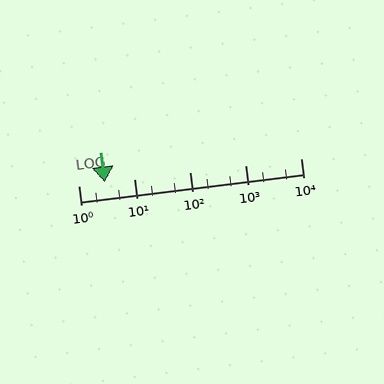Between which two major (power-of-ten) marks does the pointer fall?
The pointer is between 1 and 10.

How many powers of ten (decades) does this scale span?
The scale spans 4 decades, from 1 to 10000.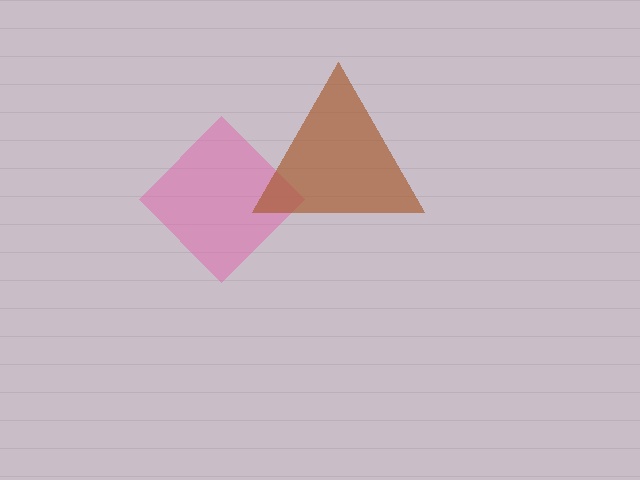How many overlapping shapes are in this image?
There are 2 overlapping shapes in the image.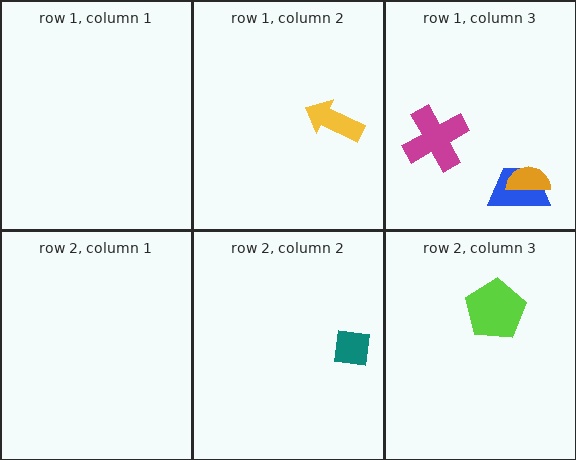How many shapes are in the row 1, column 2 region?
1.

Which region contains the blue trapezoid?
The row 1, column 3 region.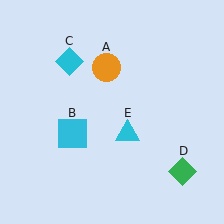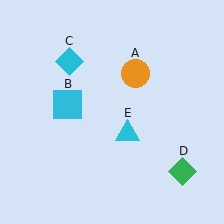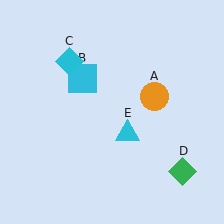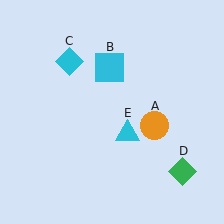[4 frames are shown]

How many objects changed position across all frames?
2 objects changed position: orange circle (object A), cyan square (object B).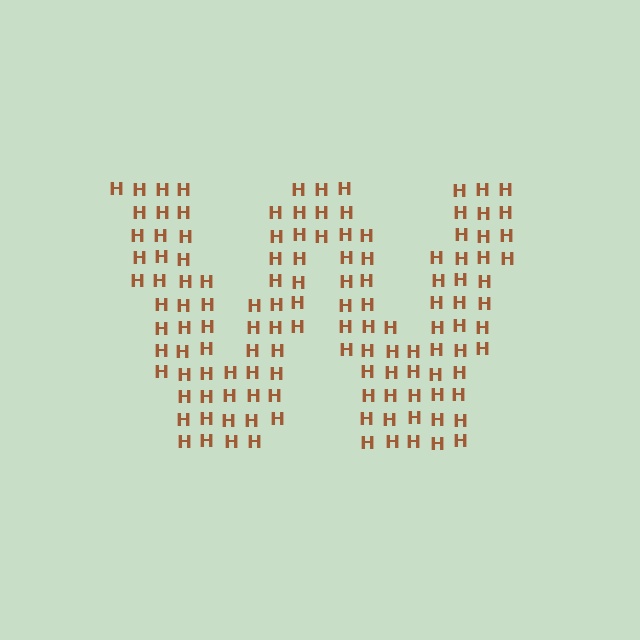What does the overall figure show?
The overall figure shows the letter W.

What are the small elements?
The small elements are letter H's.